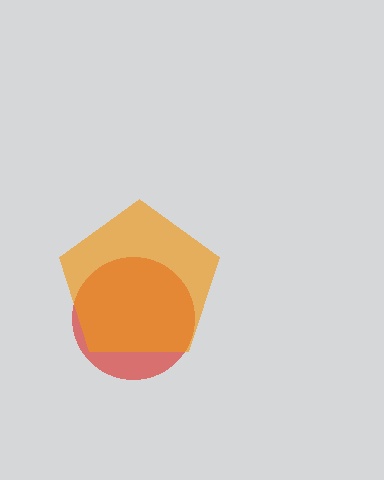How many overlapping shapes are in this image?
There are 2 overlapping shapes in the image.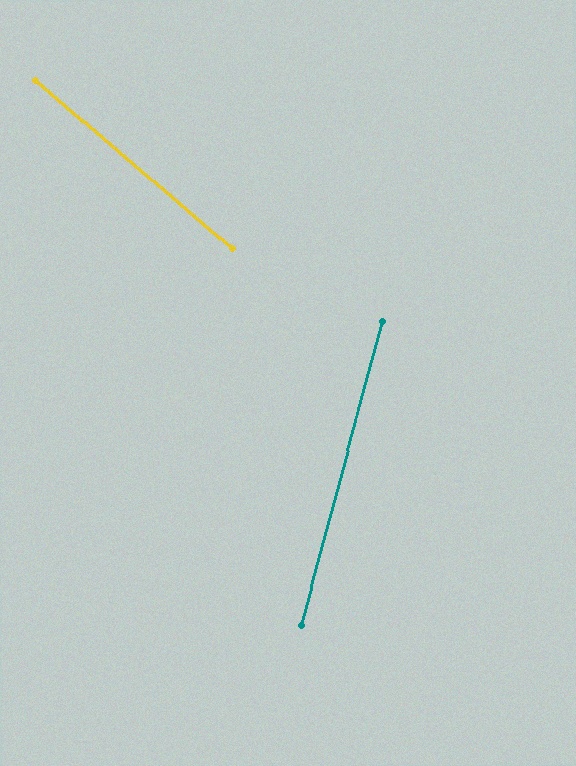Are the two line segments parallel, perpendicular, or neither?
Neither parallel nor perpendicular — they differ by about 64°.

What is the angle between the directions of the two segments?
Approximately 64 degrees.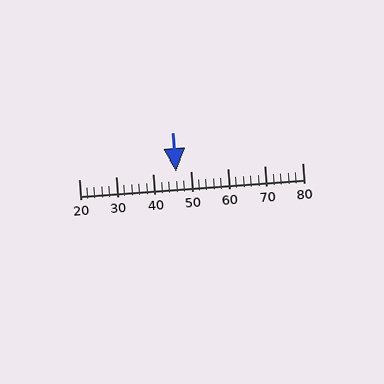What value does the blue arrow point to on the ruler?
The blue arrow points to approximately 46.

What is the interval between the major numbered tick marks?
The major tick marks are spaced 10 units apart.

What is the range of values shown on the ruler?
The ruler shows values from 20 to 80.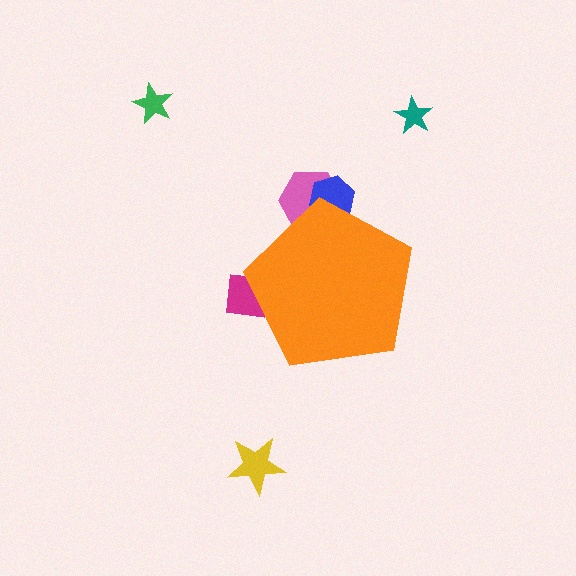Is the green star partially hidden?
No, the green star is fully visible.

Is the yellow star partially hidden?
No, the yellow star is fully visible.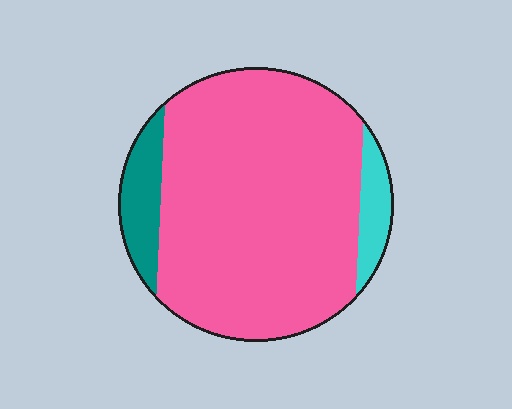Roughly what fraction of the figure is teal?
Teal takes up about one tenth (1/10) of the figure.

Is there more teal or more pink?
Pink.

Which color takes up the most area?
Pink, at roughly 85%.